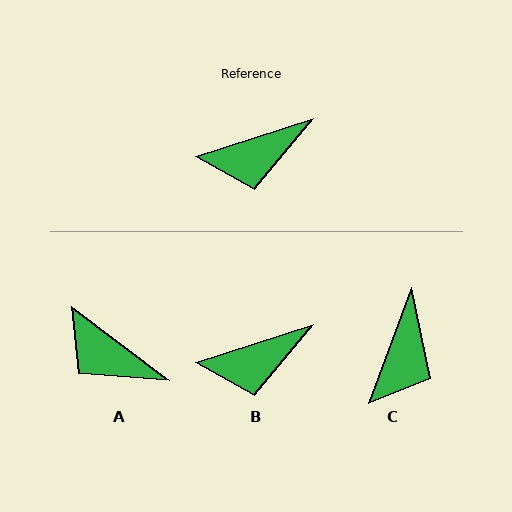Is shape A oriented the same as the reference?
No, it is off by about 55 degrees.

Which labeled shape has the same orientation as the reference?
B.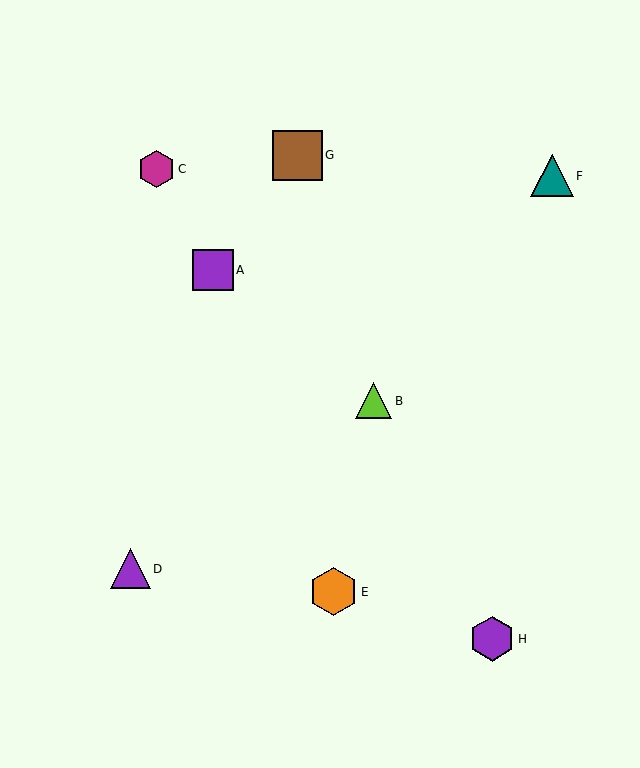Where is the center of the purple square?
The center of the purple square is at (213, 270).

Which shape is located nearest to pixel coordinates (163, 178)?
The magenta hexagon (labeled C) at (156, 169) is nearest to that location.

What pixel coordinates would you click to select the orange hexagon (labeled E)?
Click at (334, 592) to select the orange hexagon E.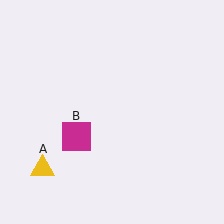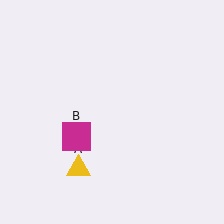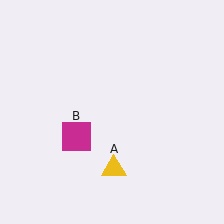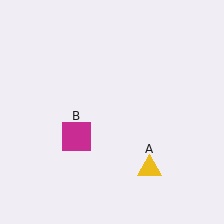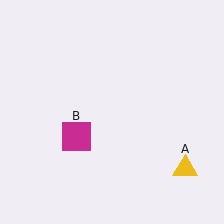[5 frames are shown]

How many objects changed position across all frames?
1 object changed position: yellow triangle (object A).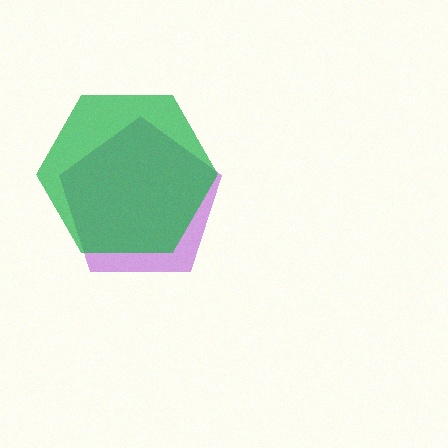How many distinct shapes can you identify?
There are 2 distinct shapes: a purple pentagon, a green hexagon.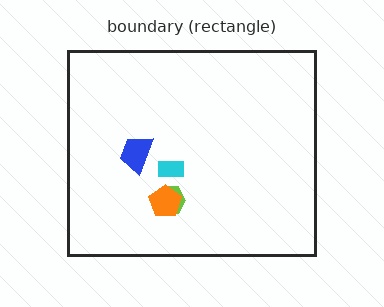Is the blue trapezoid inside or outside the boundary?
Inside.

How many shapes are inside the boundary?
4 inside, 0 outside.